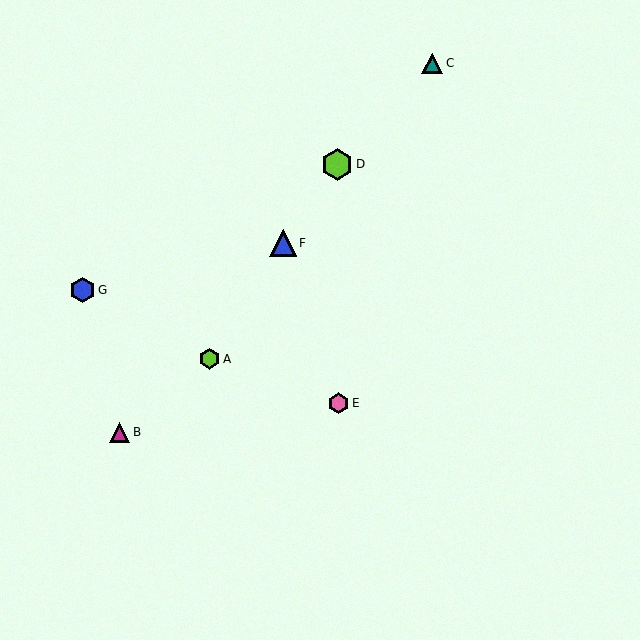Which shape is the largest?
The lime hexagon (labeled D) is the largest.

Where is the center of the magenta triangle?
The center of the magenta triangle is at (120, 432).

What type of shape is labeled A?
Shape A is a lime hexagon.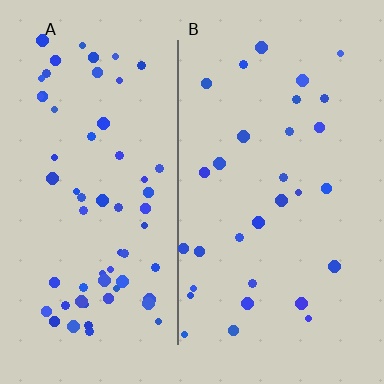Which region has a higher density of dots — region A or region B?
A (the left).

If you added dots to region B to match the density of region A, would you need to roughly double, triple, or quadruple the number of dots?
Approximately double.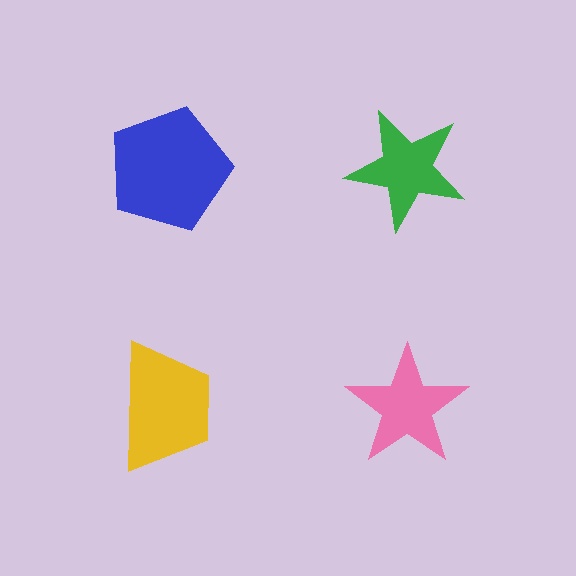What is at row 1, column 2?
A green star.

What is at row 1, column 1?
A blue pentagon.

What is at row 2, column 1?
A yellow trapezoid.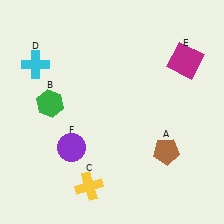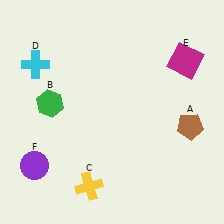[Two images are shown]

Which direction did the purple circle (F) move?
The purple circle (F) moved left.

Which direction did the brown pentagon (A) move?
The brown pentagon (A) moved up.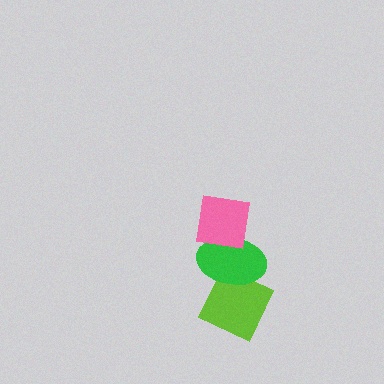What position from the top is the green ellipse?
The green ellipse is 2nd from the top.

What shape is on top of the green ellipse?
The pink square is on top of the green ellipse.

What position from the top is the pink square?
The pink square is 1st from the top.